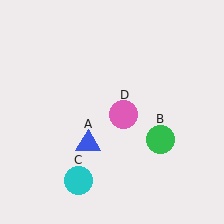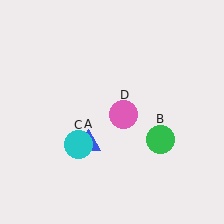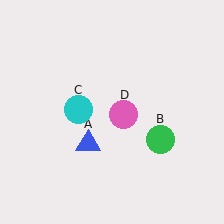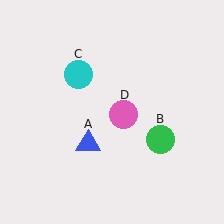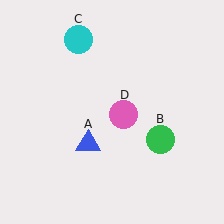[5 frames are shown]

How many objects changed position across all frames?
1 object changed position: cyan circle (object C).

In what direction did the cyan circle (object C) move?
The cyan circle (object C) moved up.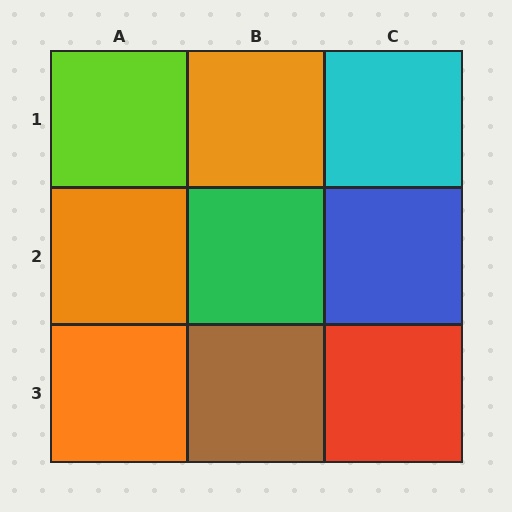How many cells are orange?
3 cells are orange.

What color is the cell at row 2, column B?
Green.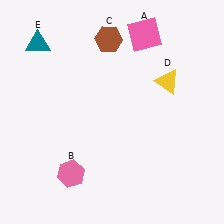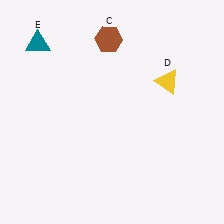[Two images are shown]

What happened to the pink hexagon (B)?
The pink hexagon (B) was removed in Image 2. It was in the bottom-left area of Image 1.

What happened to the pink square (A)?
The pink square (A) was removed in Image 2. It was in the top-right area of Image 1.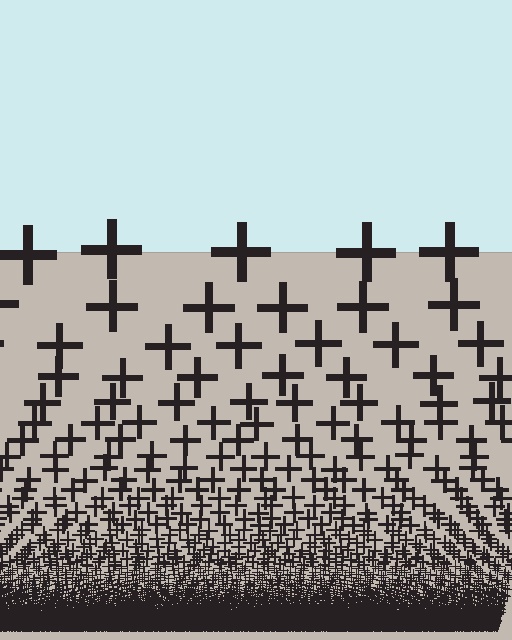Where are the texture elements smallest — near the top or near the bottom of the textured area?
Near the bottom.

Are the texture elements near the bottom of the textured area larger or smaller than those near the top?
Smaller. The gradient is inverted — elements near the bottom are smaller and denser.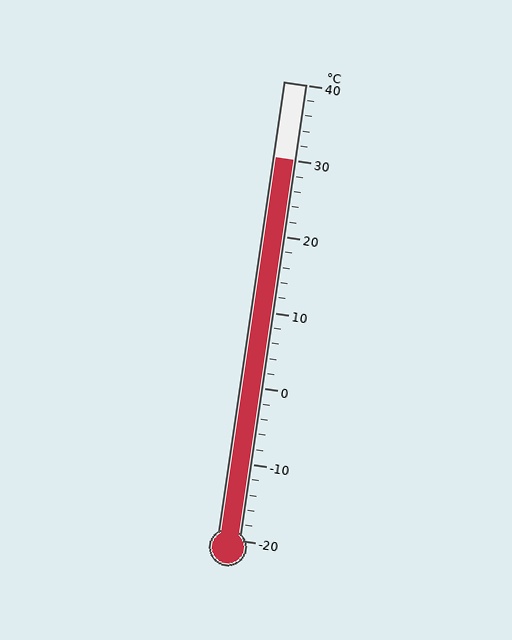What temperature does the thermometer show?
The thermometer shows approximately 30°C.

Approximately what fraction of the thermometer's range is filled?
The thermometer is filled to approximately 85% of its range.